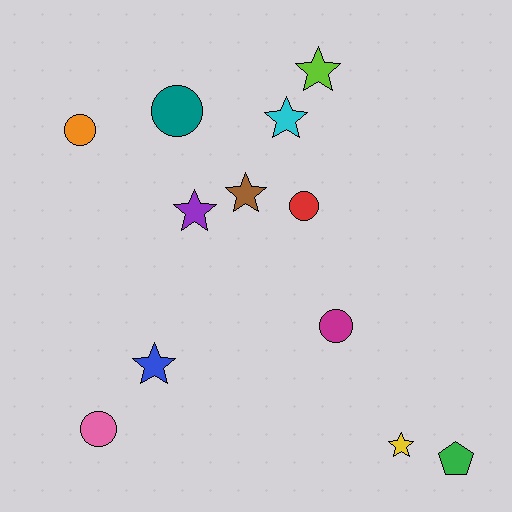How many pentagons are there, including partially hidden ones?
There is 1 pentagon.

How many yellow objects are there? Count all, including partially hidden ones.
There is 1 yellow object.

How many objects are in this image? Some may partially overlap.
There are 12 objects.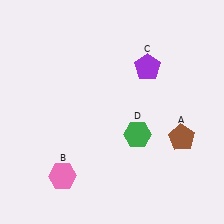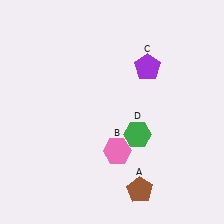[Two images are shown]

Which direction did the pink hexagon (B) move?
The pink hexagon (B) moved right.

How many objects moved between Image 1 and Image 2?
2 objects moved between the two images.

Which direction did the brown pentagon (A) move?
The brown pentagon (A) moved down.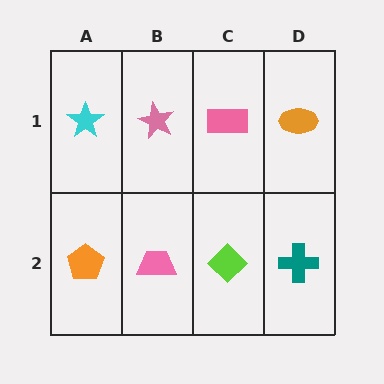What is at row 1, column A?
A cyan star.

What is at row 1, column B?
A pink star.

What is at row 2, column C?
A lime diamond.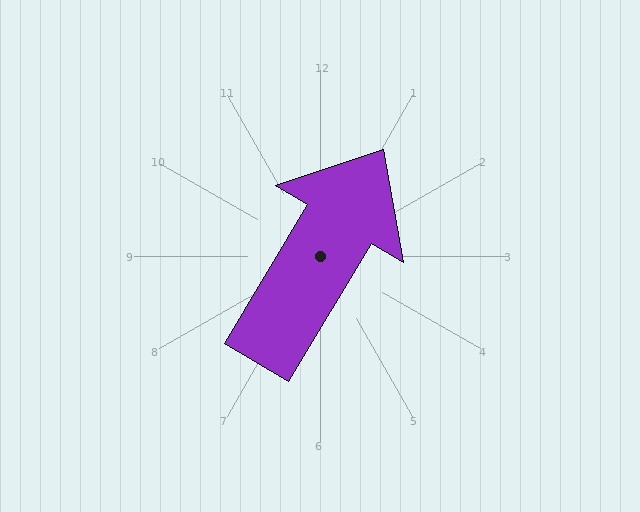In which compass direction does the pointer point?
Northeast.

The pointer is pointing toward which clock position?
Roughly 1 o'clock.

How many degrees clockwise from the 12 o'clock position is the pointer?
Approximately 31 degrees.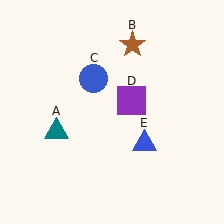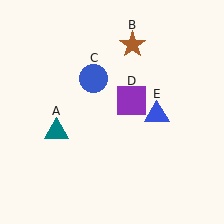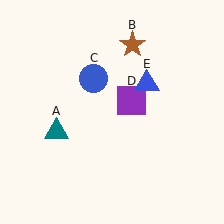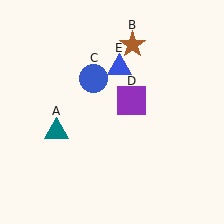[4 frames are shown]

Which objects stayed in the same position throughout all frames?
Teal triangle (object A) and brown star (object B) and blue circle (object C) and purple square (object D) remained stationary.